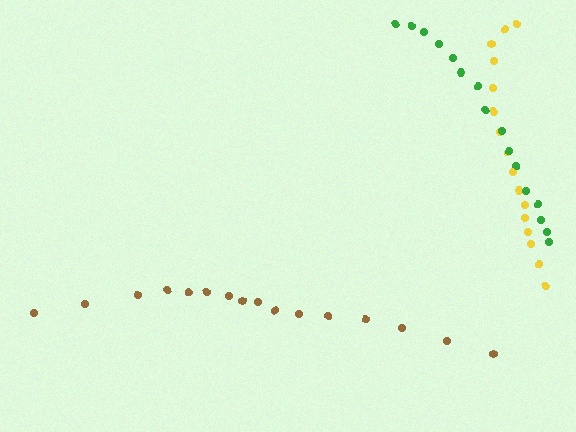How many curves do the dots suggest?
There are 3 distinct paths.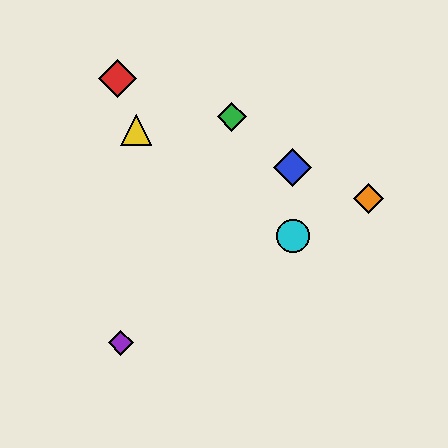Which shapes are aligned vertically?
The blue diamond, the cyan circle are aligned vertically.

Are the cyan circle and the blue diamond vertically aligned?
Yes, both are at x≈293.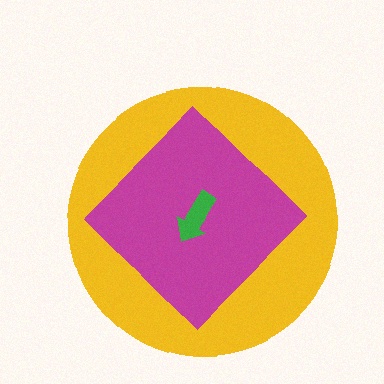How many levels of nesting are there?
3.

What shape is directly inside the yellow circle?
The magenta diamond.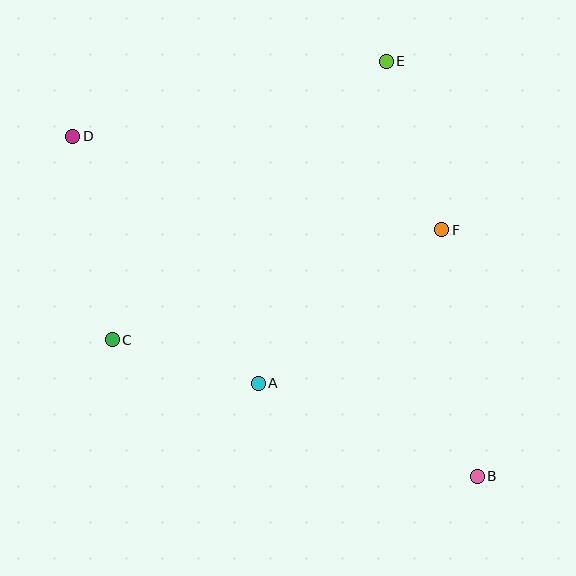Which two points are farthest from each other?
Points B and D are farthest from each other.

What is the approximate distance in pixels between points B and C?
The distance between B and C is approximately 389 pixels.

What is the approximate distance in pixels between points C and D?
The distance between C and D is approximately 207 pixels.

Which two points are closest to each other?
Points A and C are closest to each other.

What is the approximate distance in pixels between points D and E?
The distance between D and E is approximately 323 pixels.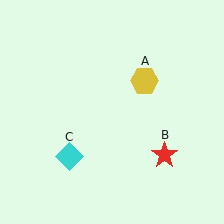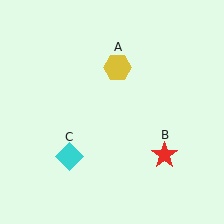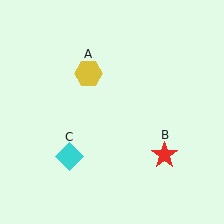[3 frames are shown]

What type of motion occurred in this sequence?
The yellow hexagon (object A) rotated counterclockwise around the center of the scene.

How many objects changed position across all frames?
1 object changed position: yellow hexagon (object A).